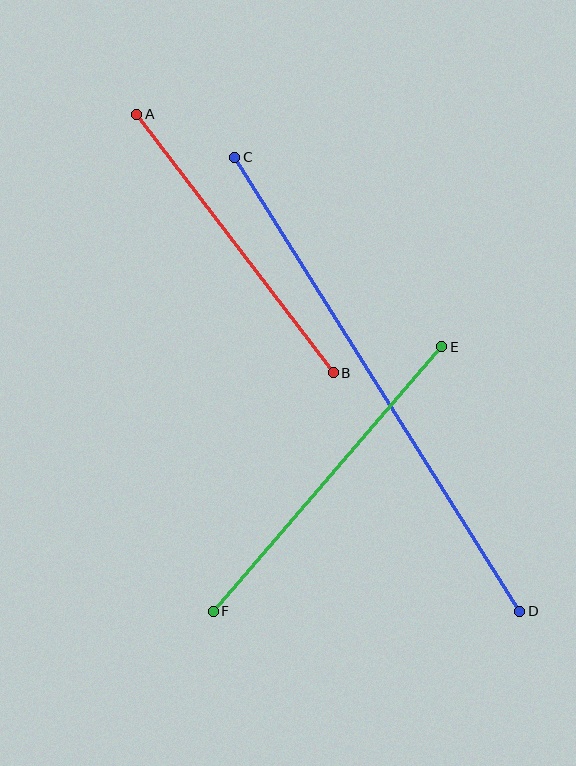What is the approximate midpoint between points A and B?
The midpoint is at approximately (235, 244) pixels.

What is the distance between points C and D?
The distance is approximately 536 pixels.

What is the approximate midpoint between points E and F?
The midpoint is at approximately (327, 479) pixels.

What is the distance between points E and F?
The distance is approximately 350 pixels.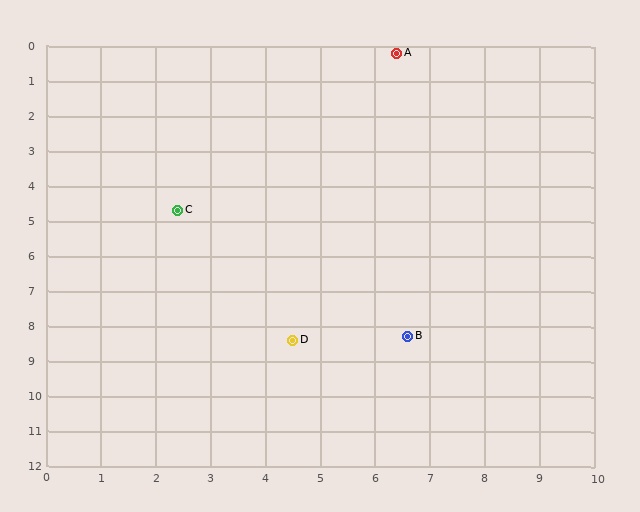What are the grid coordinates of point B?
Point B is at approximately (6.6, 8.3).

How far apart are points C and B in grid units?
Points C and B are about 5.5 grid units apart.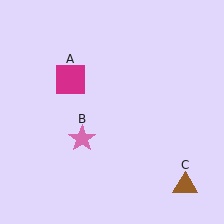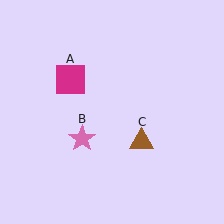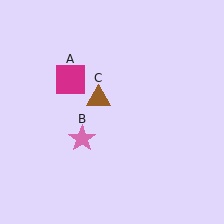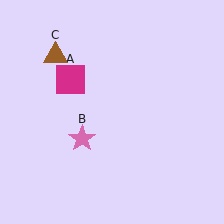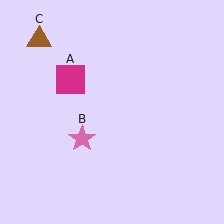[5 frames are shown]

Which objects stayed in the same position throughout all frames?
Magenta square (object A) and pink star (object B) remained stationary.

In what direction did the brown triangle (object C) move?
The brown triangle (object C) moved up and to the left.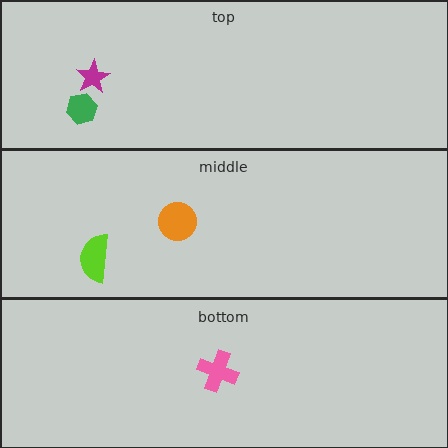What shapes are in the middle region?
The lime semicircle, the orange circle.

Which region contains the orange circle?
The middle region.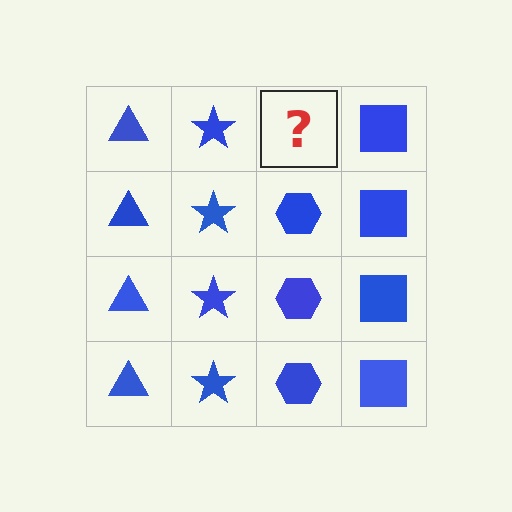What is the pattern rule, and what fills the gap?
The rule is that each column has a consistent shape. The gap should be filled with a blue hexagon.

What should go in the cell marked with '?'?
The missing cell should contain a blue hexagon.